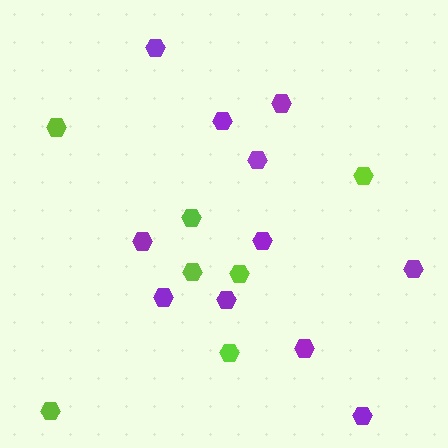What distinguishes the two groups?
There are 2 groups: one group of lime hexagons (7) and one group of purple hexagons (11).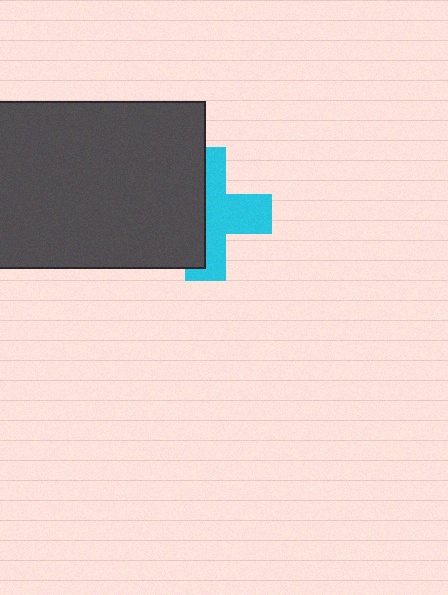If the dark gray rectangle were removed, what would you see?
You would see the complete cyan cross.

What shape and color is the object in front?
The object in front is a dark gray rectangle.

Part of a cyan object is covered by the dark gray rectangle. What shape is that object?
It is a cross.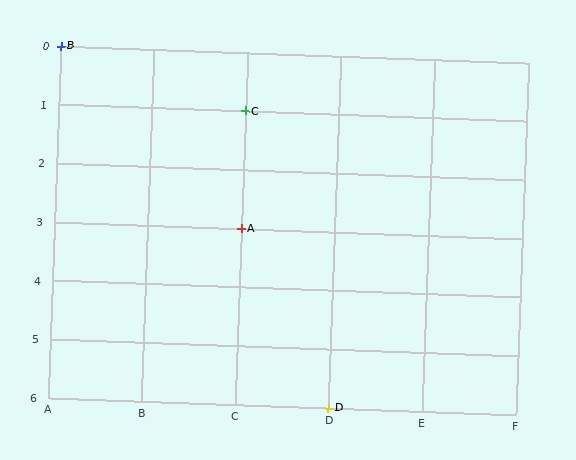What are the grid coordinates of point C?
Point C is at grid coordinates (C, 1).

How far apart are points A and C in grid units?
Points A and C are 2 rows apart.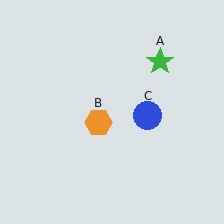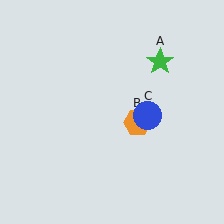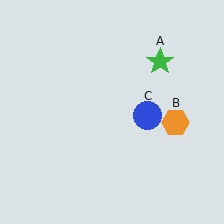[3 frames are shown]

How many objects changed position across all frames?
1 object changed position: orange hexagon (object B).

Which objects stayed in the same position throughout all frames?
Green star (object A) and blue circle (object C) remained stationary.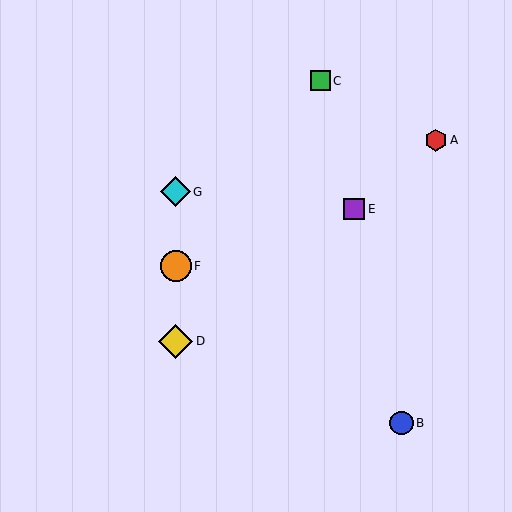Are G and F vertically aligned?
Yes, both are at x≈176.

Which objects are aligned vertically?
Objects D, F, G are aligned vertically.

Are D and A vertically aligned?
No, D is at x≈176 and A is at x≈436.